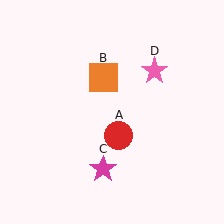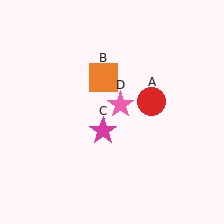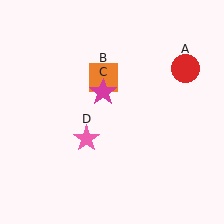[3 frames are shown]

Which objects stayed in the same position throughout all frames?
Orange square (object B) remained stationary.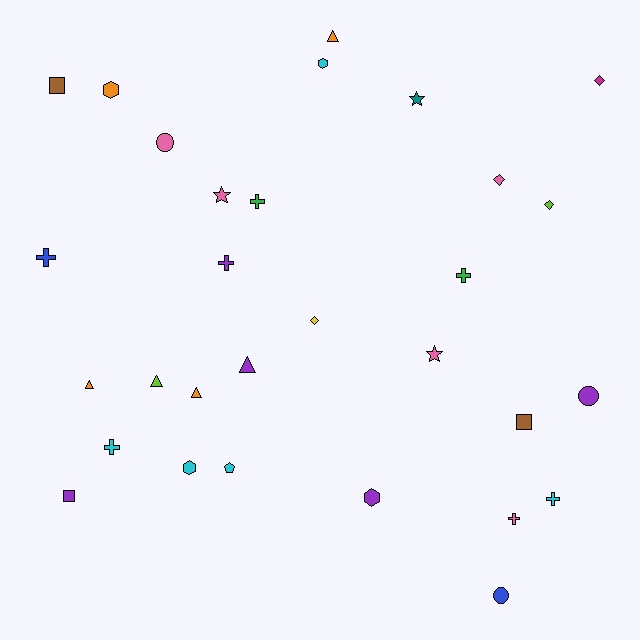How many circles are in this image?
There are 3 circles.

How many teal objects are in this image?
There is 1 teal object.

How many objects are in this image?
There are 30 objects.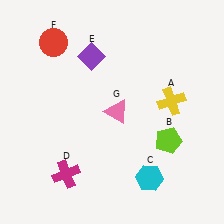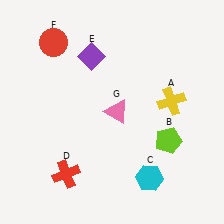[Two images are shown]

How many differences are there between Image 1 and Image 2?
There is 1 difference between the two images.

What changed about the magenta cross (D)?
In Image 1, D is magenta. In Image 2, it changed to red.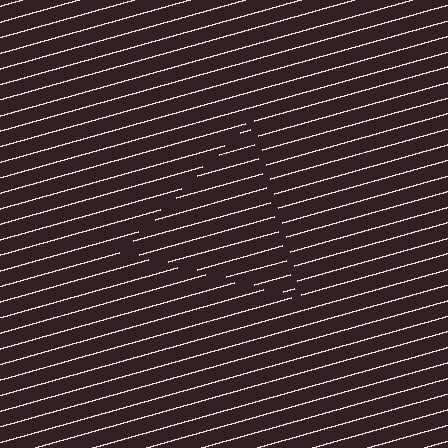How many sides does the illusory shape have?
3 sides — the line-ends trace a triangle.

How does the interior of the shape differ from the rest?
The interior of the shape contains the same grating, shifted by half a period — the contour is defined by the phase discontinuity where line-ends from the inner and outer gratings abut.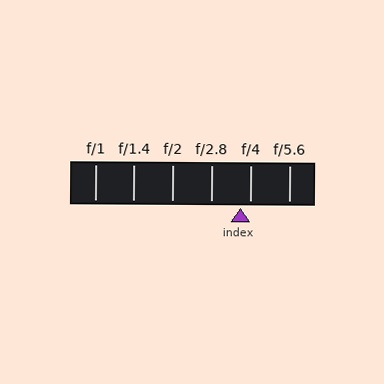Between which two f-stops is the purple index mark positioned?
The index mark is between f/2.8 and f/4.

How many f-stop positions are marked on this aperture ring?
There are 6 f-stop positions marked.